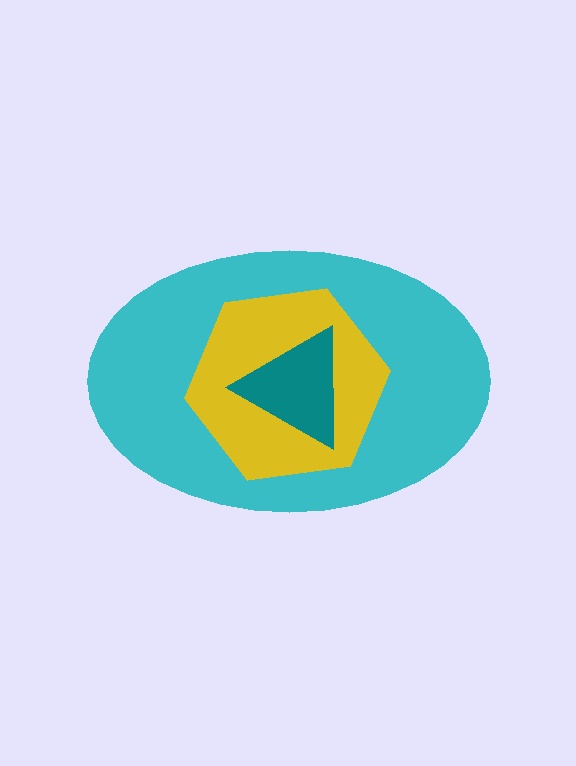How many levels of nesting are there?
3.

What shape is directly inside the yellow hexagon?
The teal triangle.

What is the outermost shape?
The cyan ellipse.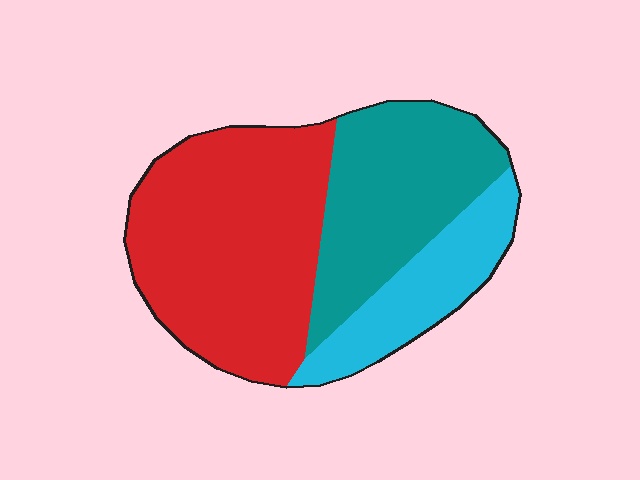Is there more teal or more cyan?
Teal.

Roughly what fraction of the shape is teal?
Teal covers around 30% of the shape.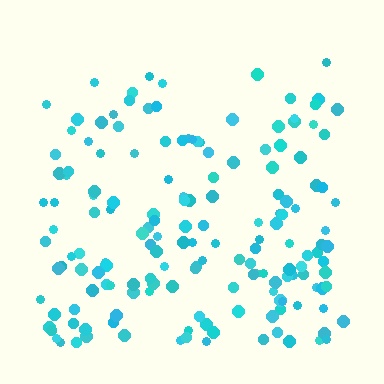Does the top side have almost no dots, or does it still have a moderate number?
Still a moderate number, just noticeably fewer than the bottom.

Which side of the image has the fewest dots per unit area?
The top.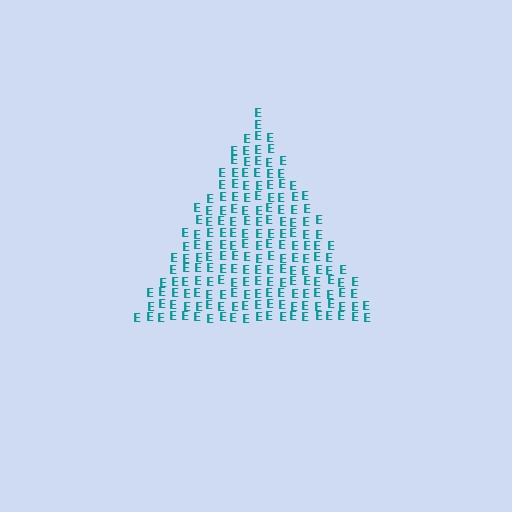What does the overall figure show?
The overall figure shows a triangle.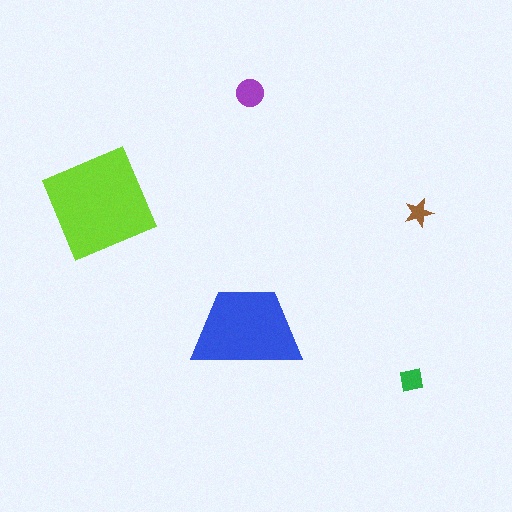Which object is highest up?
The purple circle is topmost.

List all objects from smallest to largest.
The brown star, the green square, the purple circle, the blue trapezoid, the lime square.